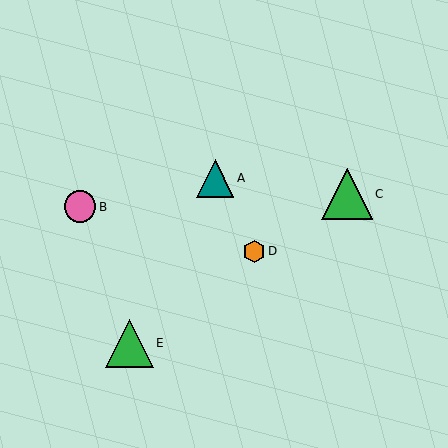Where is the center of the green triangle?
The center of the green triangle is at (347, 194).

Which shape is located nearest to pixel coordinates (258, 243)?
The orange hexagon (labeled D) at (254, 251) is nearest to that location.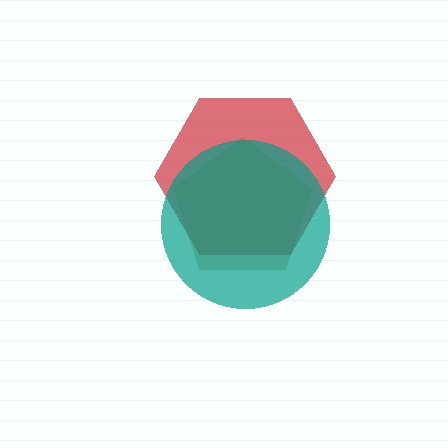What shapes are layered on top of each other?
The layered shapes are: a red hexagon, a brown pentagon, a teal circle.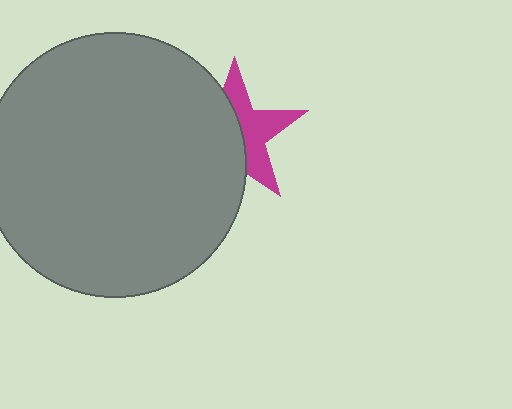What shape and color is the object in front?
The object in front is a gray circle.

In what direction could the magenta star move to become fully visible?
The magenta star could move right. That would shift it out from behind the gray circle entirely.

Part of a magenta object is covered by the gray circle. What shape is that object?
It is a star.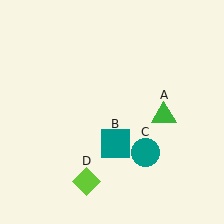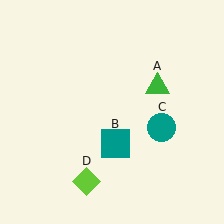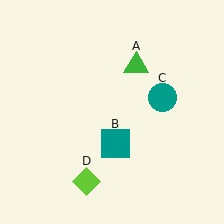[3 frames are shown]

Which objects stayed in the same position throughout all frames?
Teal square (object B) and lime diamond (object D) remained stationary.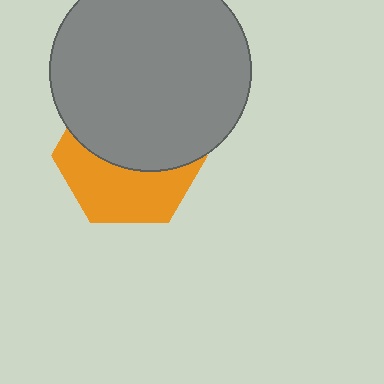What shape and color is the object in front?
The object in front is a gray circle.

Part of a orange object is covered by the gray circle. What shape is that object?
It is a hexagon.